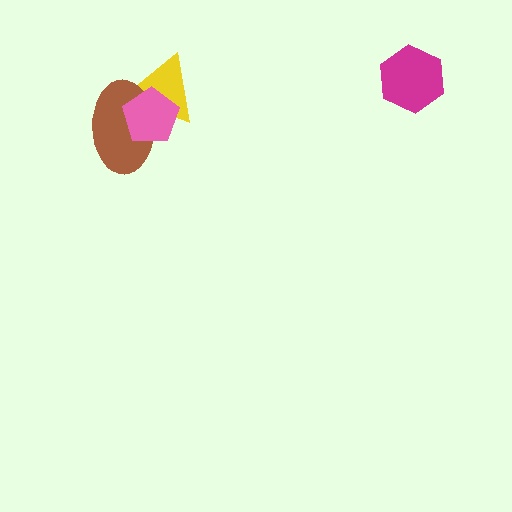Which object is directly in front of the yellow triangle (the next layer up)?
The brown ellipse is directly in front of the yellow triangle.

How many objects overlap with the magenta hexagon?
0 objects overlap with the magenta hexagon.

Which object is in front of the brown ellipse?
The pink pentagon is in front of the brown ellipse.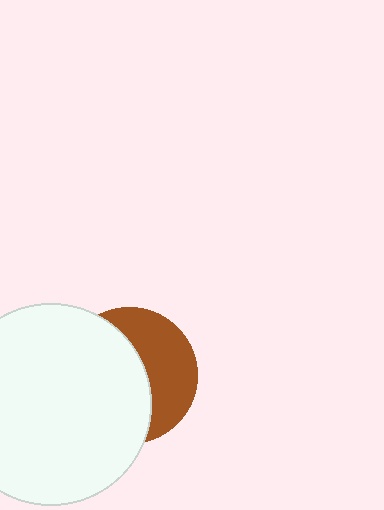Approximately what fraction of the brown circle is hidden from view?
Roughly 58% of the brown circle is hidden behind the white circle.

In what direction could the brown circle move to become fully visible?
The brown circle could move right. That would shift it out from behind the white circle entirely.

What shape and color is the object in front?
The object in front is a white circle.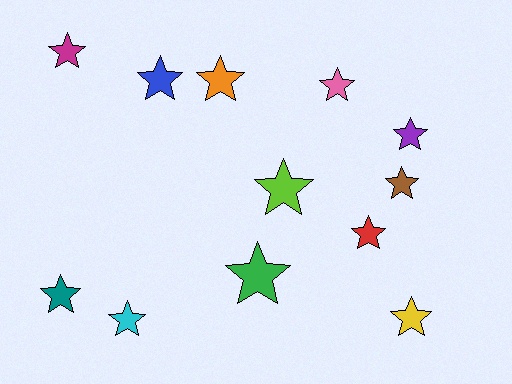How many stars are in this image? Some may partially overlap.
There are 12 stars.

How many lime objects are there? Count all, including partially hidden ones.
There is 1 lime object.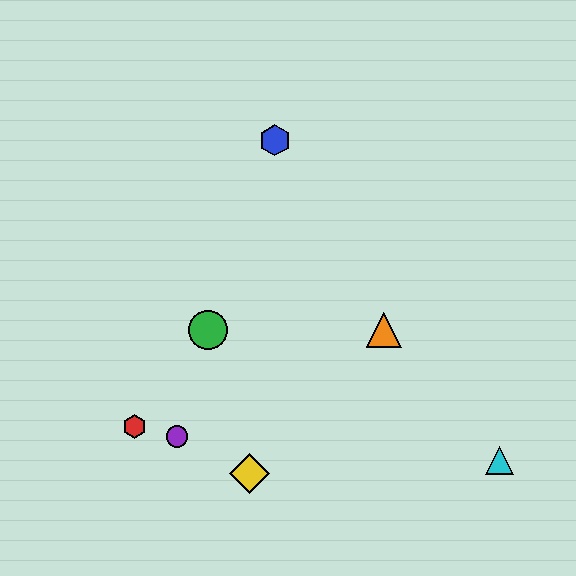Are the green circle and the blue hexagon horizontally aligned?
No, the green circle is at y≈330 and the blue hexagon is at y≈140.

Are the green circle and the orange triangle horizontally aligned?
Yes, both are at y≈330.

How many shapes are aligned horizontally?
2 shapes (the green circle, the orange triangle) are aligned horizontally.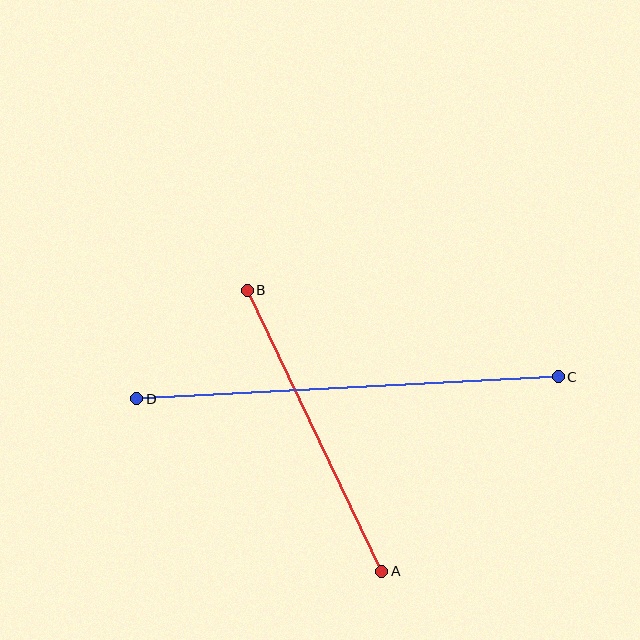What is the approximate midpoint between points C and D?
The midpoint is at approximately (347, 388) pixels.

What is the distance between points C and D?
The distance is approximately 422 pixels.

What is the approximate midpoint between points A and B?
The midpoint is at approximately (314, 431) pixels.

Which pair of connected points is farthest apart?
Points C and D are farthest apart.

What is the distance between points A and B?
The distance is approximately 311 pixels.